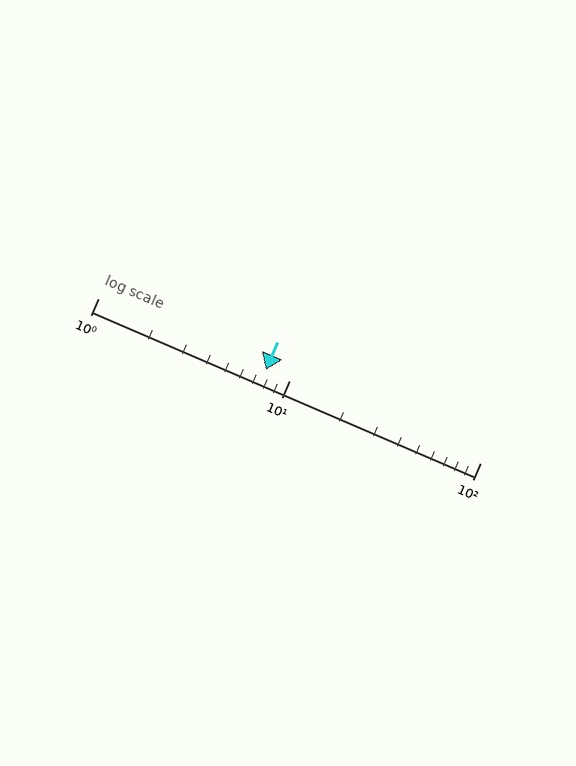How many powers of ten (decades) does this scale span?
The scale spans 2 decades, from 1 to 100.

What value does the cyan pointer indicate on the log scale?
The pointer indicates approximately 7.5.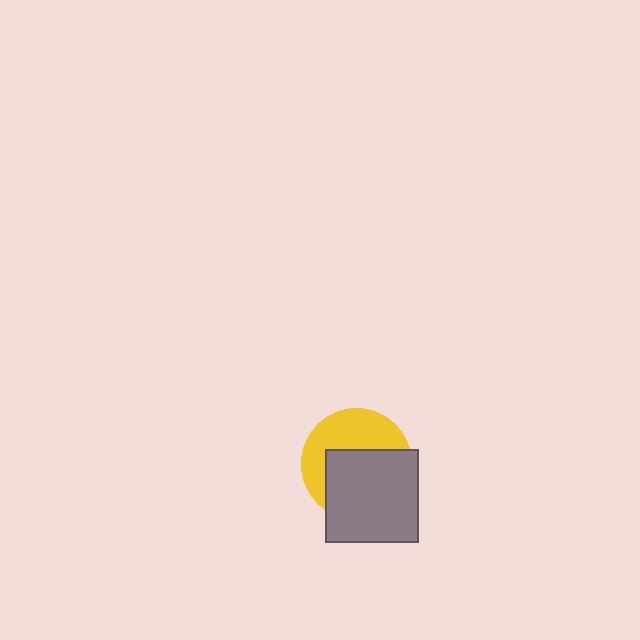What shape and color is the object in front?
The object in front is a gray square.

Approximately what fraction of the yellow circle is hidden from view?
Roughly 55% of the yellow circle is hidden behind the gray square.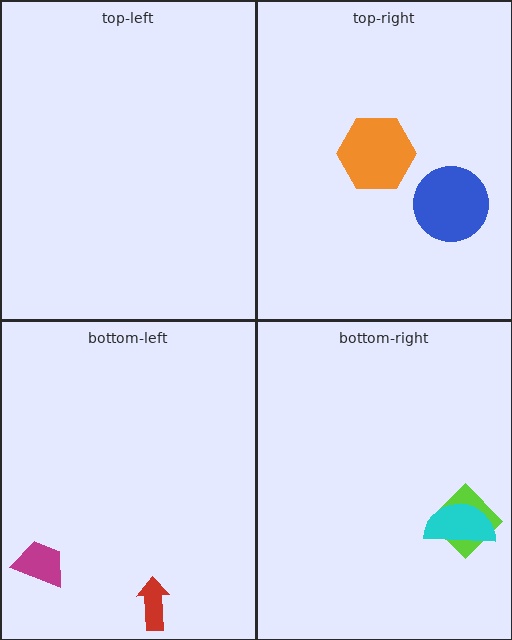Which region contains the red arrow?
The bottom-left region.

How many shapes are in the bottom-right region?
2.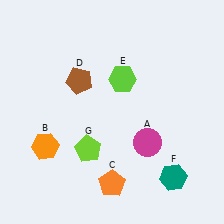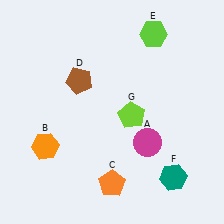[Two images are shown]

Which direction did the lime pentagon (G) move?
The lime pentagon (G) moved right.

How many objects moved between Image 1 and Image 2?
2 objects moved between the two images.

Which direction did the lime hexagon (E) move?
The lime hexagon (E) moved up.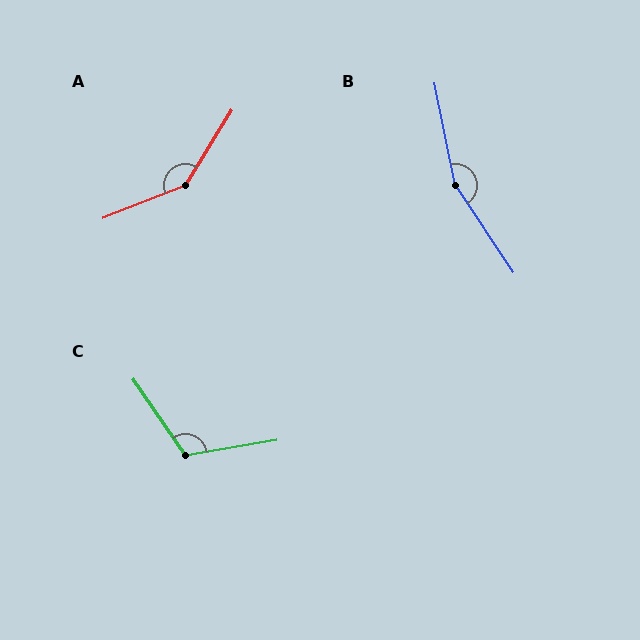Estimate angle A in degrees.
Approximately 143 degrees.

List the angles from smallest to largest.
C (115°), A (143°), B (158°).